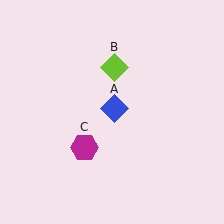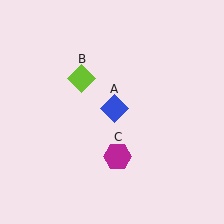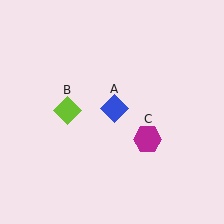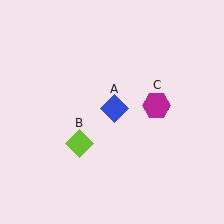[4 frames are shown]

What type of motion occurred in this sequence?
The lime diamond (object B), magenta hexagon (object C) rotated counterclockwise around the center of the scene.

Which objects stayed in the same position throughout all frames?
Blue diamond (object A) remained stationary.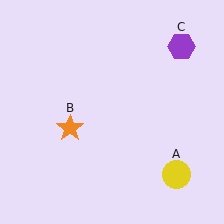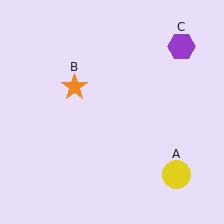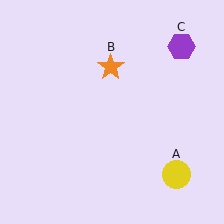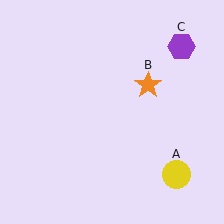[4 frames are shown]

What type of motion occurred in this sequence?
The orange star (object B) rotated clockwise around the center of the scene.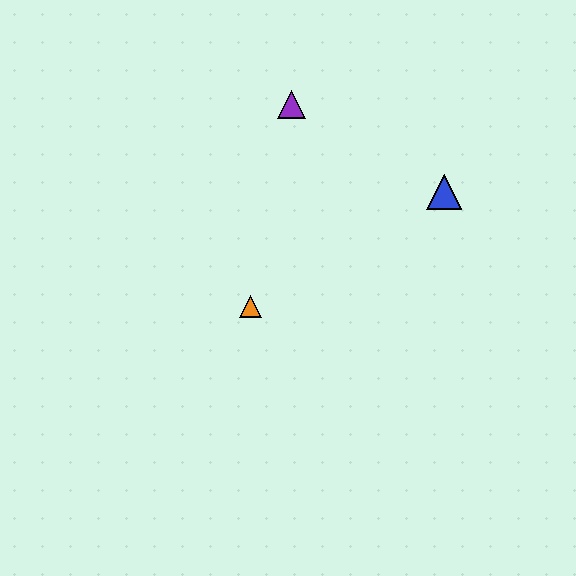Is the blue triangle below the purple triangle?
Yes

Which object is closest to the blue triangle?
The purple triangle is closest to the blue triangle.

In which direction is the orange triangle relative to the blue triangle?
The orange triangle is to the left of the blue triangle.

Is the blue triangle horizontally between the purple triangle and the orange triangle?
No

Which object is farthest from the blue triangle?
The orange triangle is farthest from the blue triangle.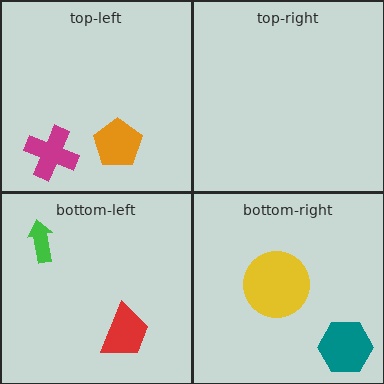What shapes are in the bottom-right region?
The yellow circle, the teal hexagon.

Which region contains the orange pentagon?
The top-left region.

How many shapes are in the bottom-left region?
2.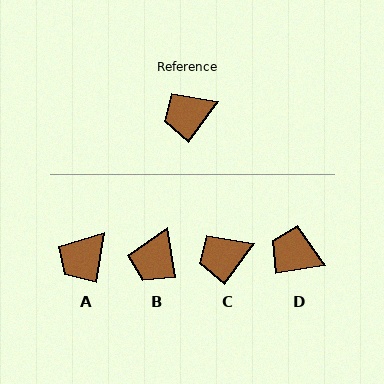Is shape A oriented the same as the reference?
No, it is off by about 27 degrees.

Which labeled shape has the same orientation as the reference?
C.